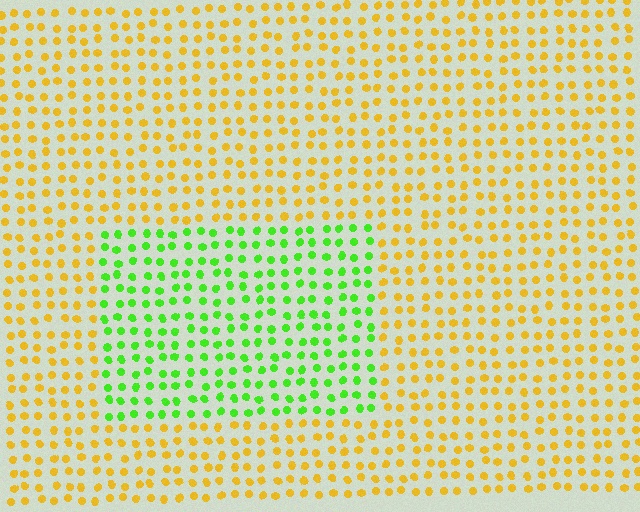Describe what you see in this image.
The image is filled with small yellow elements in a uniform arrangement. A rectangle-shaped region is visible where the elements are tinted to a slightly different hue, forming a subtle color boundary.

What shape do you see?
I see a rectangle.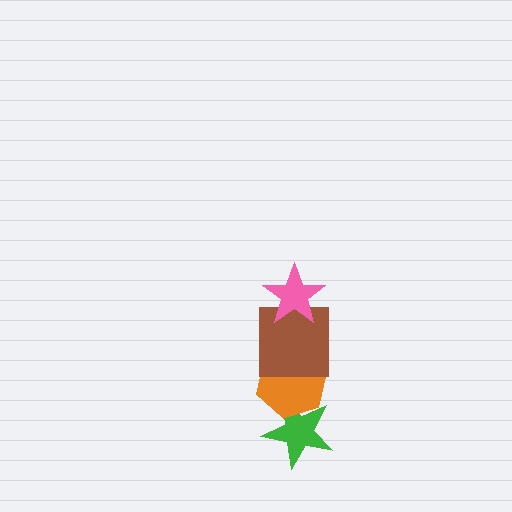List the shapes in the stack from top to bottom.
From top to bottom: the pink star, the brown square, the orange hexagon, the green star.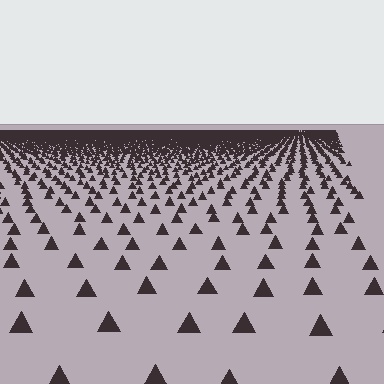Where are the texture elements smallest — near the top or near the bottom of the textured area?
Near the top.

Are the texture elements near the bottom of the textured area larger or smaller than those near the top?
Larger. Near the bottom, elements are closer to the viewer and appear at a bigger on-screen size.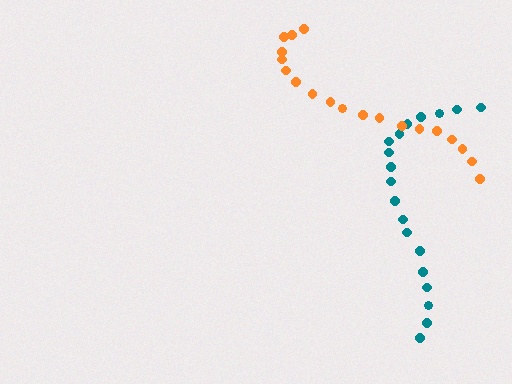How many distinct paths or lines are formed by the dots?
There are 2 distinct paths.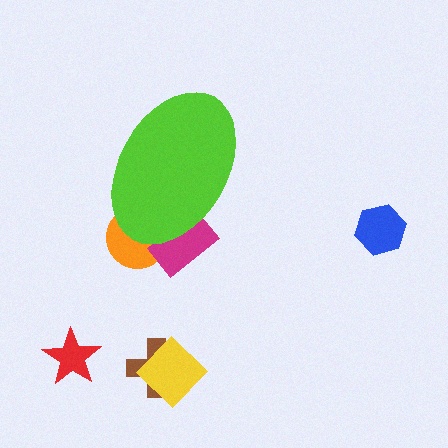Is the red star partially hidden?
No, the red star is fully visible.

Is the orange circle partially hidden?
Yes, the orange circle is partially hidden behind the lime ellipse.